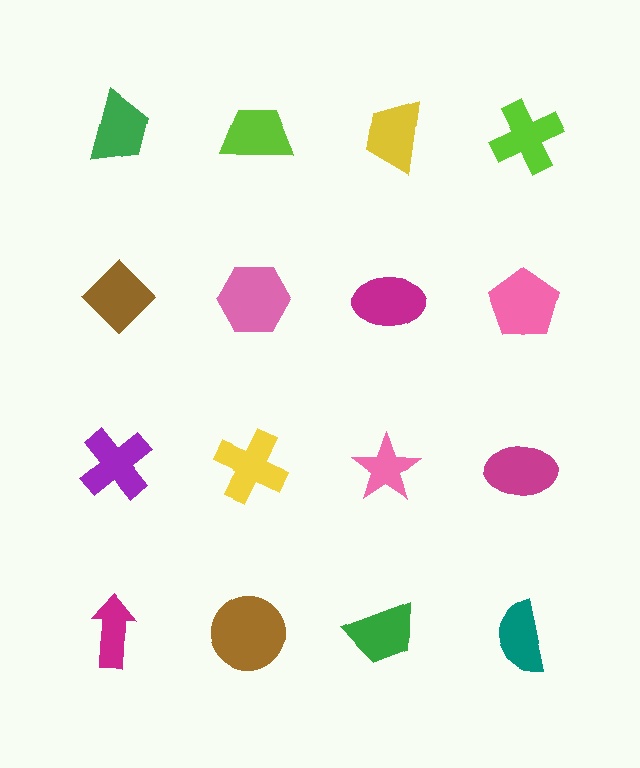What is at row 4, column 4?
A teal semicircle.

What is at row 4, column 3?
A green trapezoid.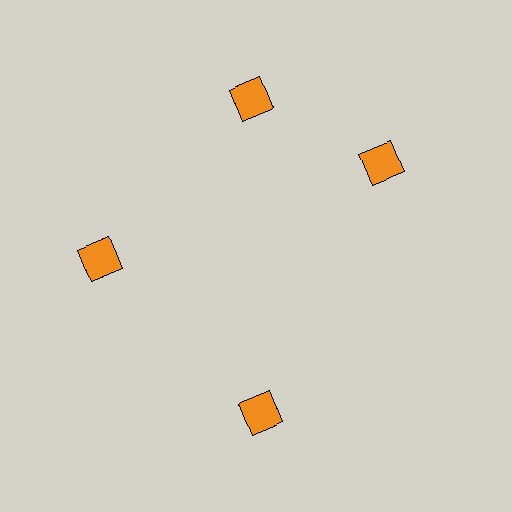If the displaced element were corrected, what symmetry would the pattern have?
It would have 4-fold rotational symmetry — the pattern would map onto itself every 90 degrees.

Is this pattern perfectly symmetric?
No. The 4 orange diamonds are arranged in a ring, but one element near the 3 o'clock position is rotated out of alignment along the ring, breaking the 4-fold rotational symmetry.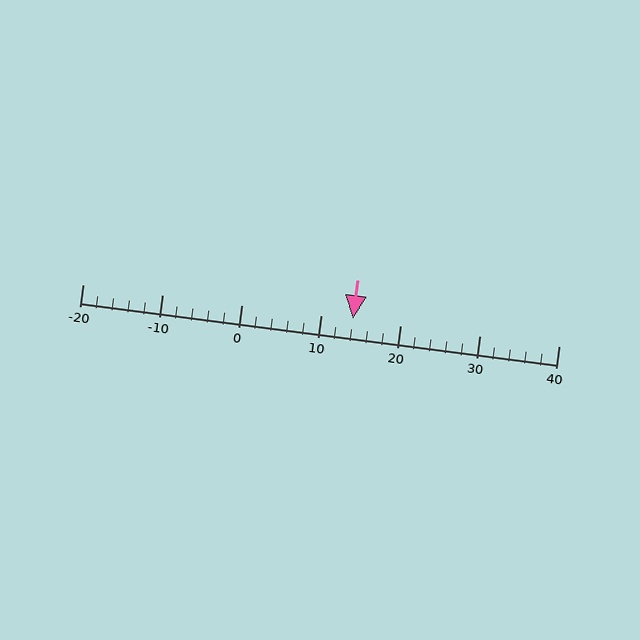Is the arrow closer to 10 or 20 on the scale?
The arrow is closer to 10.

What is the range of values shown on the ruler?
The ruler shows values from -20 to 40.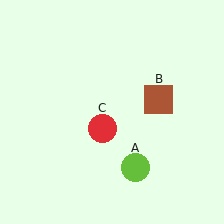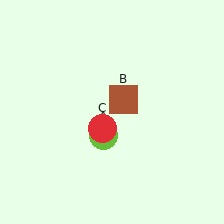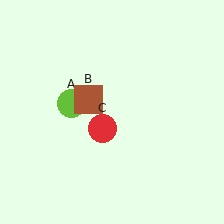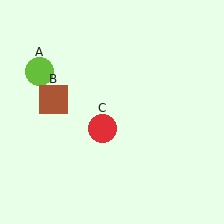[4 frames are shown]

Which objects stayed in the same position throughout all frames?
Red circle (object C) remained stationary.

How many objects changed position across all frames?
2 objects changed position: lime circle (object A), brown square (object B).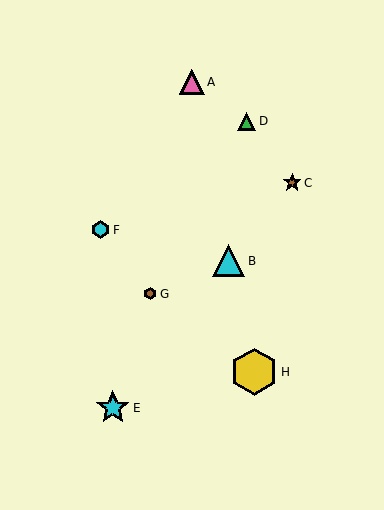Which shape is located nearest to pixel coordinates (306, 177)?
The brown star (labeled C) at (292, 183) is nearest to that location.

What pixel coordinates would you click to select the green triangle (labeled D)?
Click at (246, 121) to select the green triangle D.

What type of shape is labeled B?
Shape B is a cyan triangle.